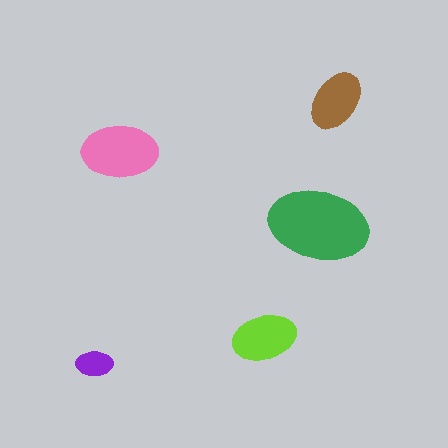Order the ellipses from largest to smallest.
the green one, the pink one, the lime one, the brown one, the purple one.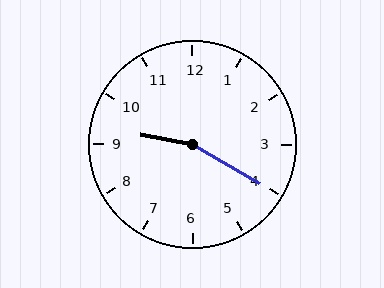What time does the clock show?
9:20.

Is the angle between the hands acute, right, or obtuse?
It is obtuse.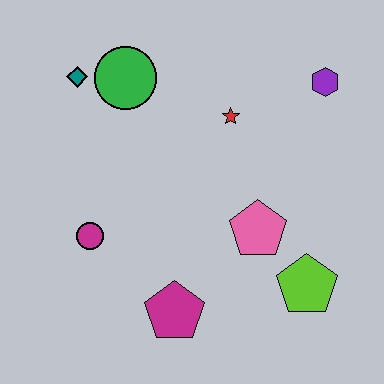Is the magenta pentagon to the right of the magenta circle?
Yes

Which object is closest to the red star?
The purple hexagon is closest to the red star.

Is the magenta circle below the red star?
Yes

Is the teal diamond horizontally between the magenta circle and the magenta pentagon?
No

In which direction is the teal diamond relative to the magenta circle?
The teal diamond is above the magenta circle.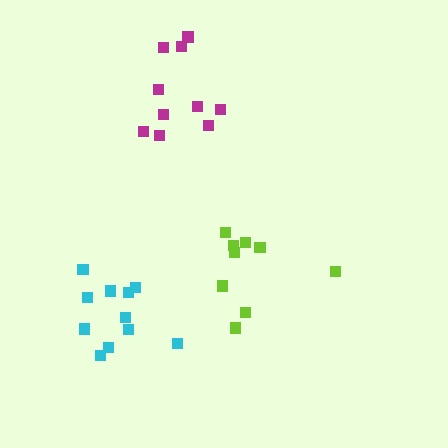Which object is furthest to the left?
The cyan cluster is leftmost.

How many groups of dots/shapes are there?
There are 3 groups.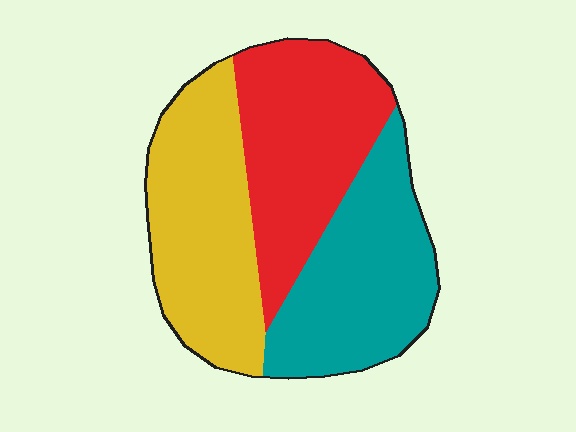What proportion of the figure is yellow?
Yellow takes up about one third (1/3) of the figure.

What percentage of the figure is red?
Red covers about 35% of the figure.